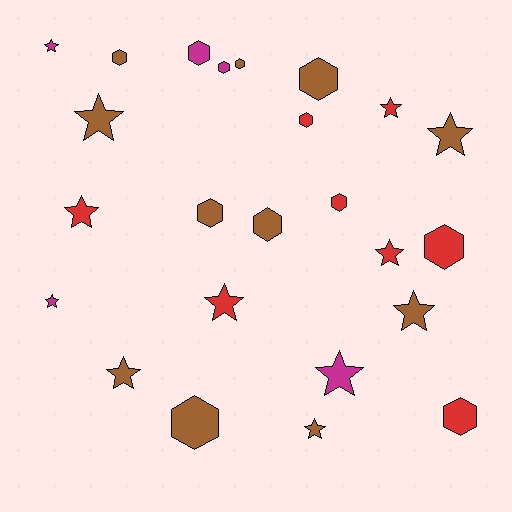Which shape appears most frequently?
Star, with 12 objects.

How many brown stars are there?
There are 5 brown stars.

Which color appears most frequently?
Brown, with 11 objects.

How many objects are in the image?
There are 24 objects.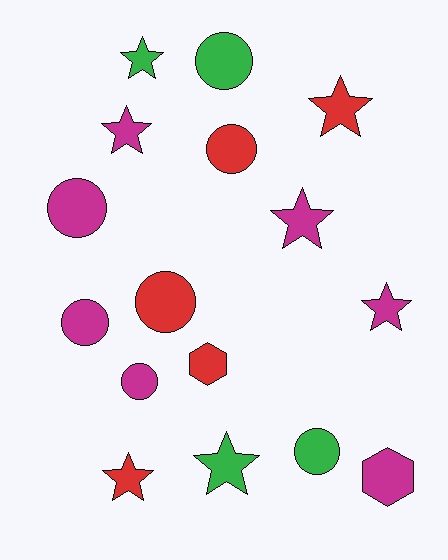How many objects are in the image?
There are 16 objects.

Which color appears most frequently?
Magenta, with 7 objects.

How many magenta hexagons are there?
There is 1 magenta hexagon.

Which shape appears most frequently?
Star, with 7 objects.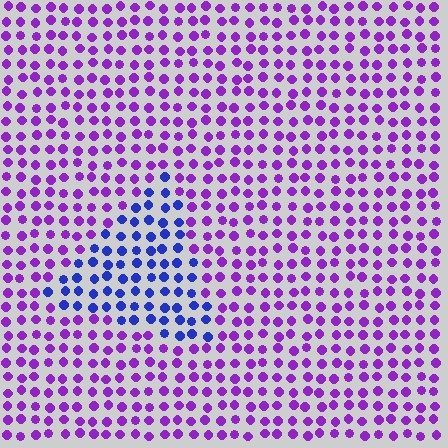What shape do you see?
I see a triangle.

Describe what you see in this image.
The image is filled with small purple elements in a uniform arrangement. A triangle-shaped region is visible where the elements are tinted to a slightly different hue, forming a subtle color boundary.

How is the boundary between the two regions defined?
The boundary is defined purely by a slight shift in hue (about 48 degrees). Spacing, size, and orientation are identical on both sides.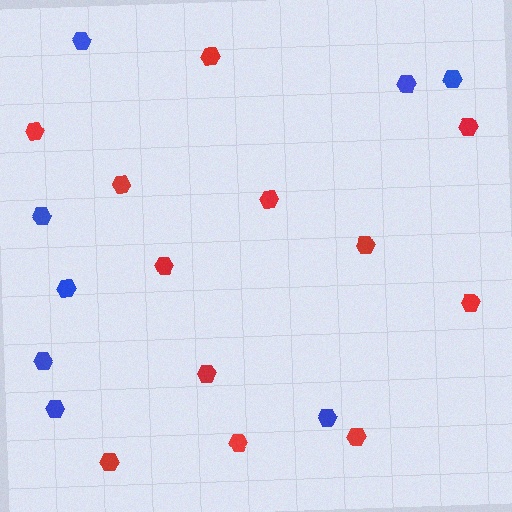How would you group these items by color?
There are 2 groups: one group of blue hexagons (8) and one group of red hexagons (12).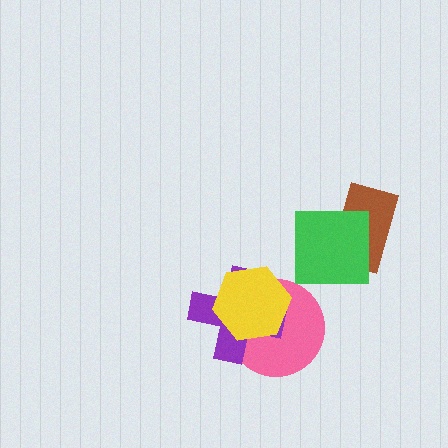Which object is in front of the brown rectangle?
The green square is in front of the brown rectangle.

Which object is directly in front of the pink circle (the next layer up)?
The purple cross is directly in front of the pink circle.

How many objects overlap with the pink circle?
2 objects overlap with the pink circle.